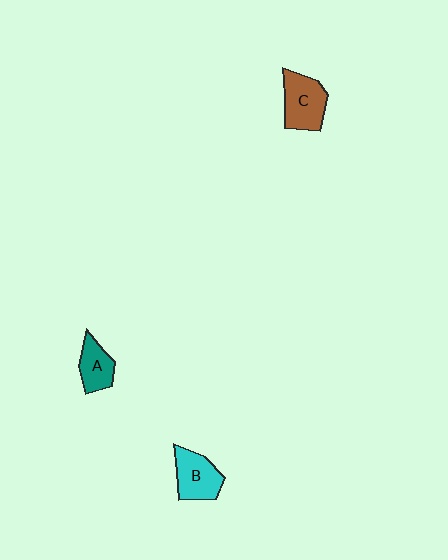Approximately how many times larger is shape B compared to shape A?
Approximately 1.3 times.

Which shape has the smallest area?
Shape A (teal).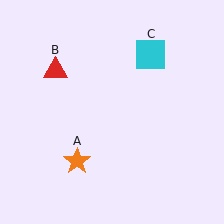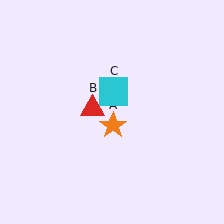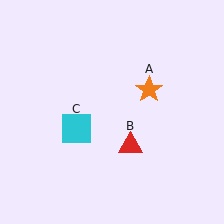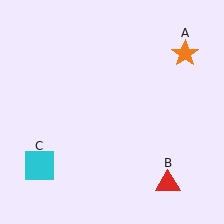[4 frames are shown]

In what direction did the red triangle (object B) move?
The red triangle (object B) moved down and to the right.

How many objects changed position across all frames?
3 objects changed position: orange star (object A), red triangle (object B), cyan square (object C).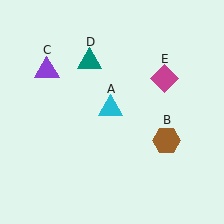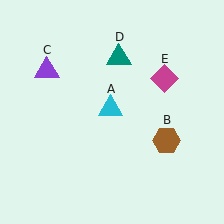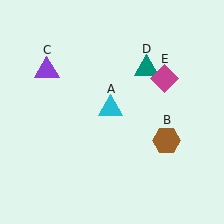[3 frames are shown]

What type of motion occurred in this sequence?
The teal triangle (object D) rotated clockwise around the center of the scene.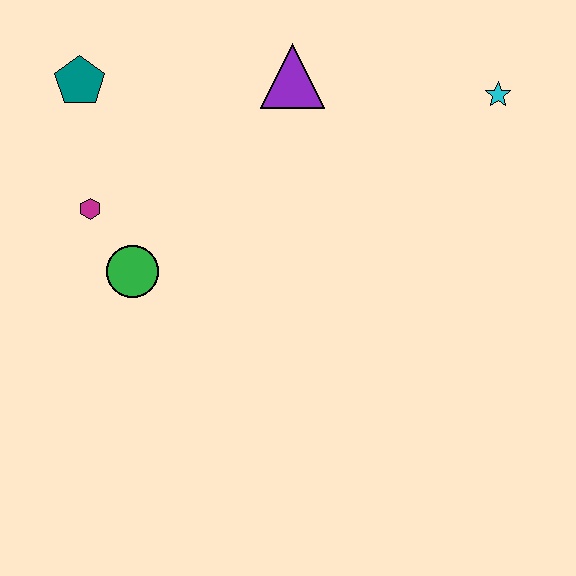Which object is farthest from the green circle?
The cyan star is farthest from the green circle.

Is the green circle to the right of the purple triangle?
No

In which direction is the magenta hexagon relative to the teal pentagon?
The magenta hexagon is below the teal pentagon.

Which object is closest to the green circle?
The magenta hexagon is closest to the green circle.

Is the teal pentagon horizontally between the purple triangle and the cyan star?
No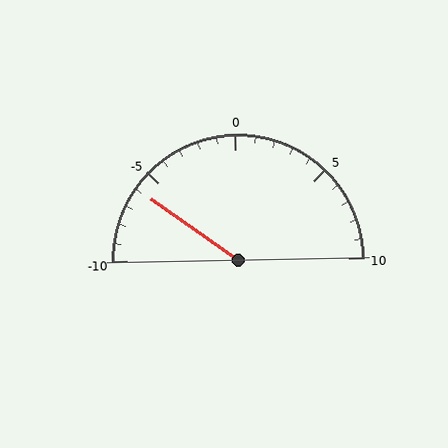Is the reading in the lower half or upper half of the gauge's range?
The reading is in the lower half of the range (-10 to 10).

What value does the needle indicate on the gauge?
The needle indicates approximately -6.